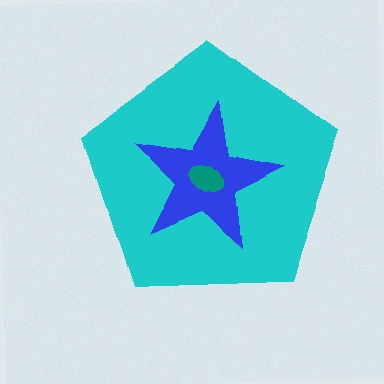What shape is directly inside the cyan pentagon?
The blue star.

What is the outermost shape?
The cyan pentagon.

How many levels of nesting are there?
3.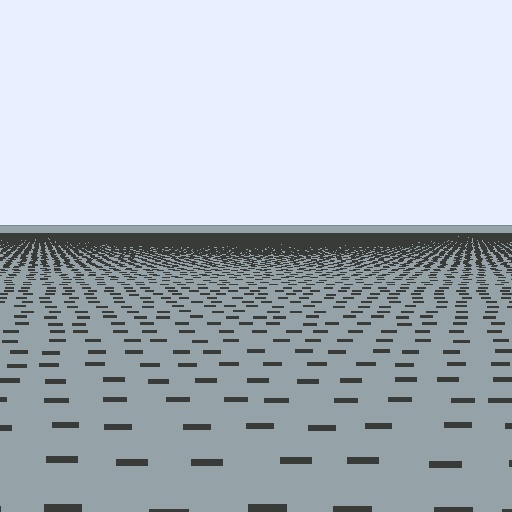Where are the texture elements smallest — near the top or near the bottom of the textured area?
Near the top.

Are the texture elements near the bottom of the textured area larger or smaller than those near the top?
Larger. Near the bottom, elements are closer to the viewer and appear at a bigger on-screen size.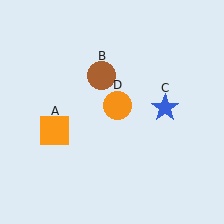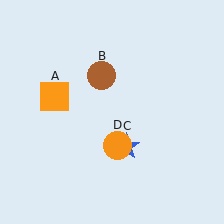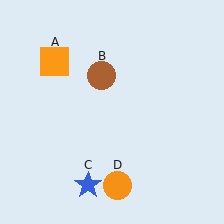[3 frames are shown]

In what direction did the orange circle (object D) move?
The orange circle (object D) moved down.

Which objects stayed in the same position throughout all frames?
Brown circle (object B) remained stationary.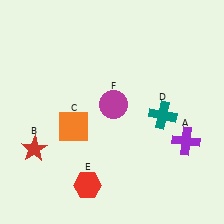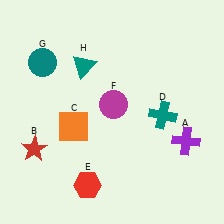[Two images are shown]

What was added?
A teal circle (G), a teal triangle (H) were added in Image 2.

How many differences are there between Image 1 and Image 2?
There are 2 differences between the two images.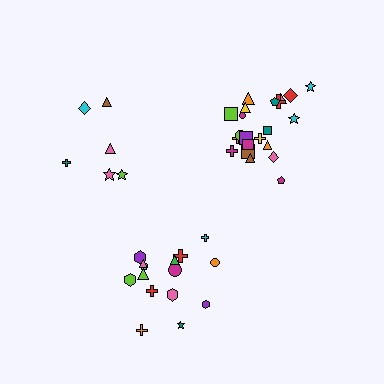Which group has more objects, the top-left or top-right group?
The top-right group.